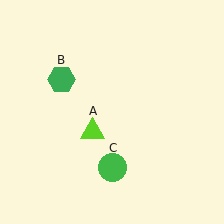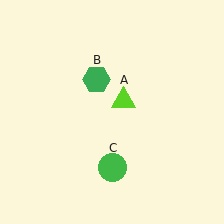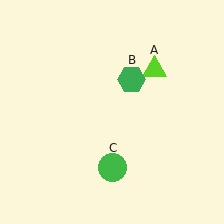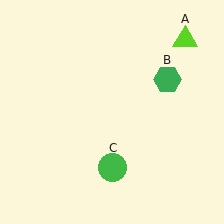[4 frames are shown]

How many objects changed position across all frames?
2 objects changed position: lime triangle (object A), green hexagon (object B).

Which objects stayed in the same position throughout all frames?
Green circle (object C) remained stationary.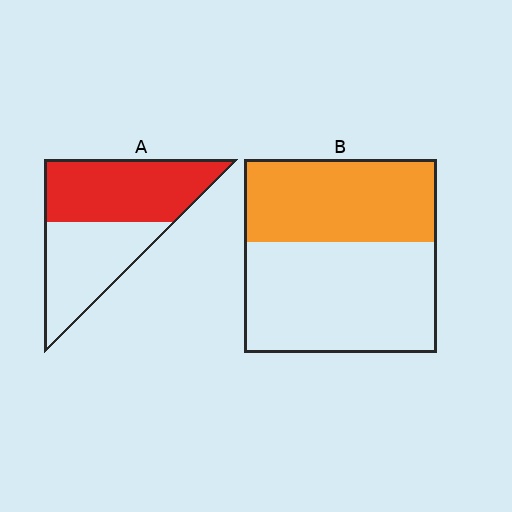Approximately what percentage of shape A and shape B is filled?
A is approximately 55% and B is approximately 45%.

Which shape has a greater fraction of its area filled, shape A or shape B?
Shape A.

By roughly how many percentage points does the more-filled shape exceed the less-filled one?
By roughly 10 percentage points (A over B).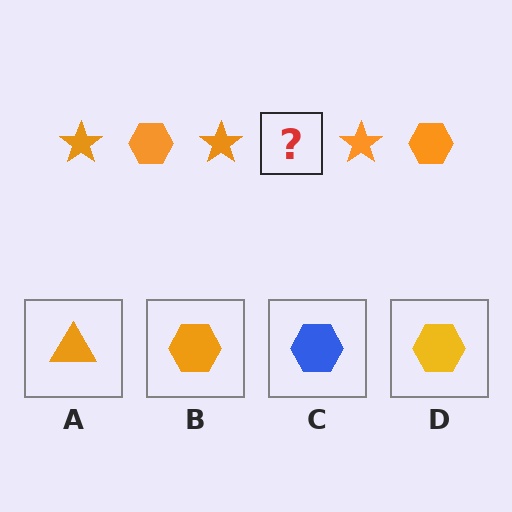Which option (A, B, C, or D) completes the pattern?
B.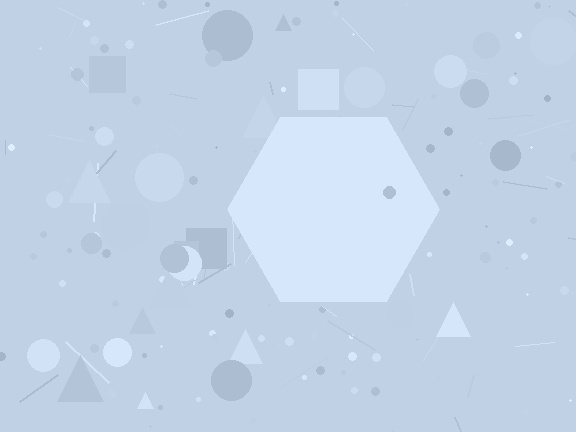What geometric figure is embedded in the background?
A hexagon is embedded in the background.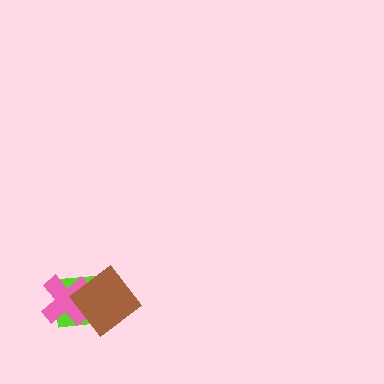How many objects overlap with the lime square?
2 objects overlap with the lime square.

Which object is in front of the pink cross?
The brown diamond is in front of the pink cross.